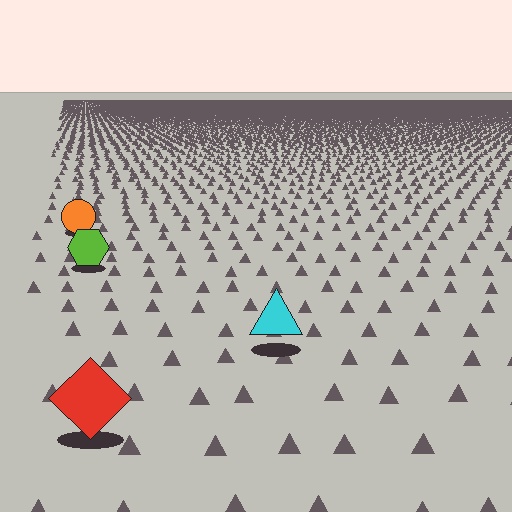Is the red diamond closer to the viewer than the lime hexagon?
Yes. The red diamond is closer — you can tell from the texture gradient: the ground texture is coarser near it.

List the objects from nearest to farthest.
From nearest to farthest: the red diamond, the cyan triangle, the lime hexagon, the orange circle.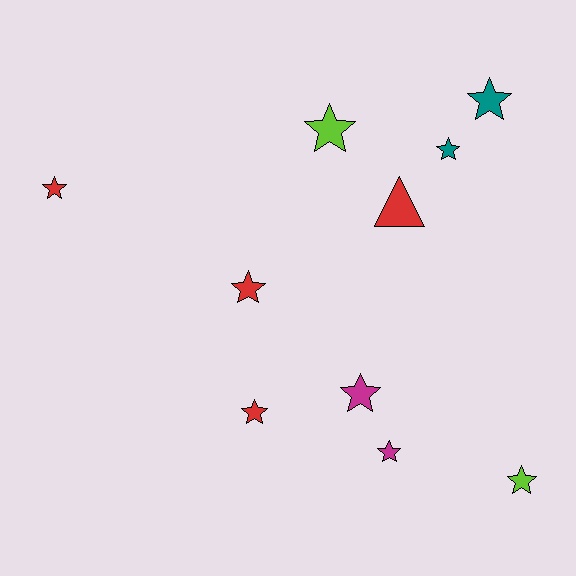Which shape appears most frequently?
Star, with 9 objects.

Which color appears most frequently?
Red, with 4 objects.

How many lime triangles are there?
There are no lime triangles.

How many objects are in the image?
There are 10 objects.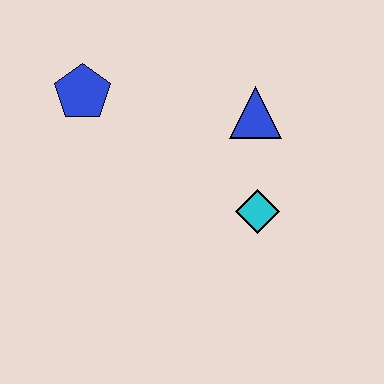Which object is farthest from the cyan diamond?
The blue pentagon is farthest from the cyan diamond.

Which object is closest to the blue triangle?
The cyan diamond is closest to the blue triangle.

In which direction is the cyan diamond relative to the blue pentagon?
The cyan diamond is to the right of the blue pentagon.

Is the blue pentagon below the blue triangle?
No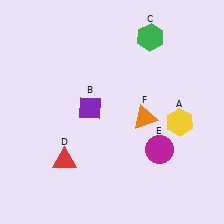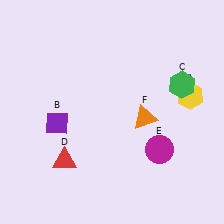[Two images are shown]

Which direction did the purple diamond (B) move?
The purple diamond (B) moved left.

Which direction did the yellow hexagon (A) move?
The yellow hexagon (A) moved up.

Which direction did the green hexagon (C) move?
The green hexagon (C) moved down.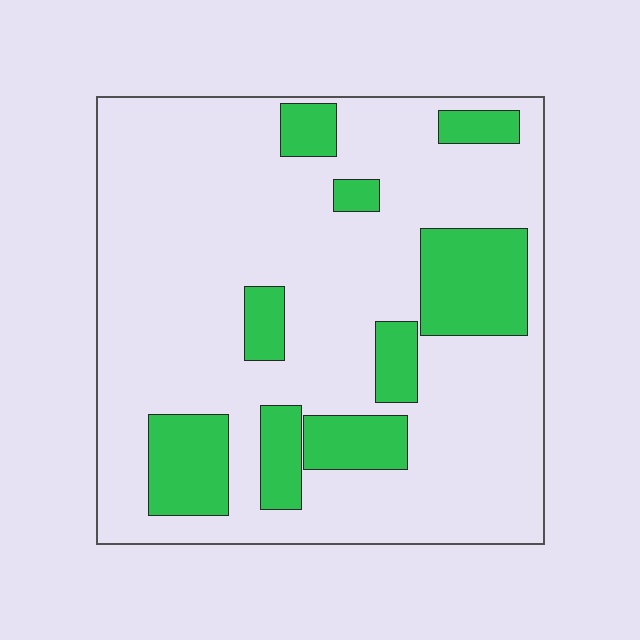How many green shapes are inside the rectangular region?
9.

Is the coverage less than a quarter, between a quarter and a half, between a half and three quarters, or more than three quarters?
Less than a quarter.